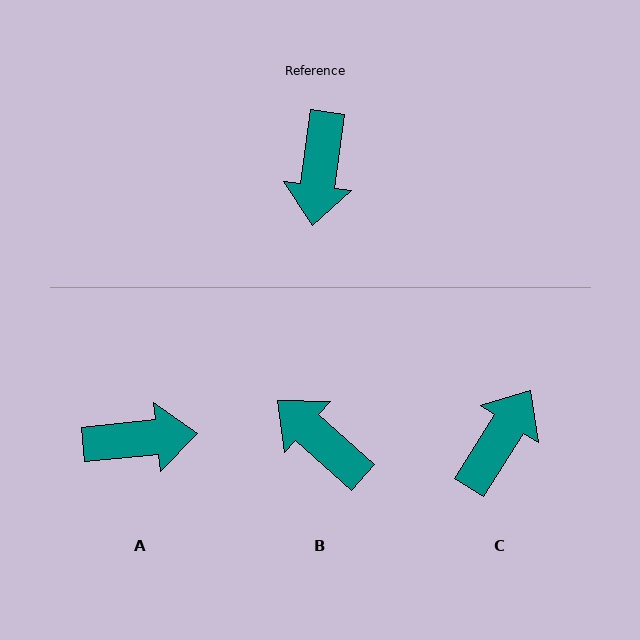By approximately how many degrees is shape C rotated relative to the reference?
Approximately 155 degrees counter-clockwise.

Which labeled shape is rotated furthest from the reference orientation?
C, about 155 degrees away.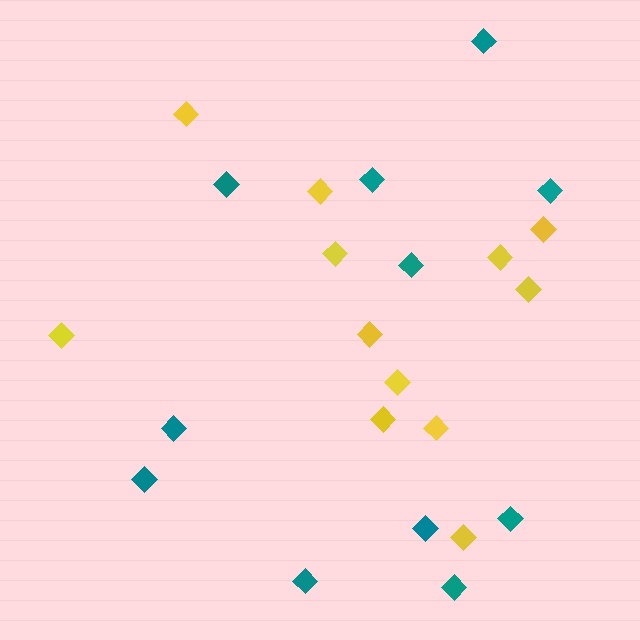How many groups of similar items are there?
There are 2 groups: one group of yellow diamonds (12) and one group of teal diamonds (11).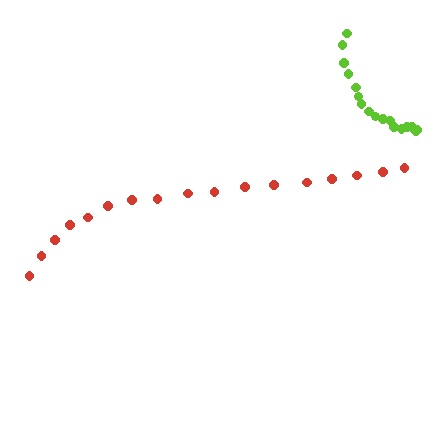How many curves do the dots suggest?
There are 2 distinct paths.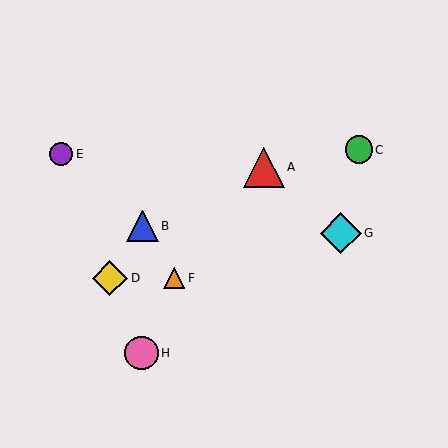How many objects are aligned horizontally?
2 objects (D, F) are aligned horizontally.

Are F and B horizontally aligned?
No, F is at y≈278 and B is at y≈226.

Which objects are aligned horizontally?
Objects D, F are aligned horizontally.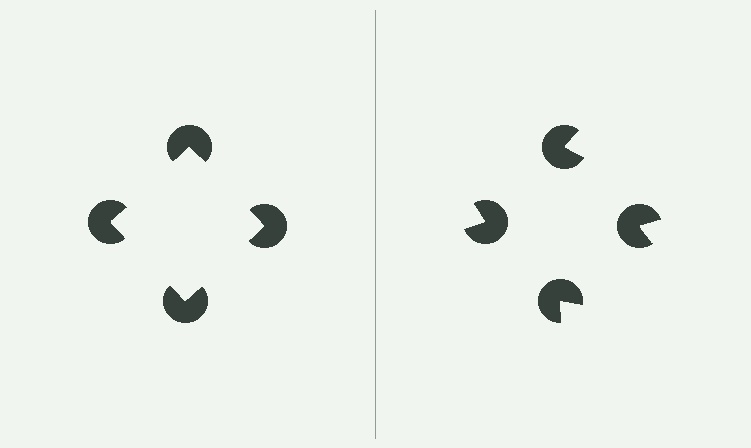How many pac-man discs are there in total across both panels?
8 — 4 on each side.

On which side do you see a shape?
An illusory square appears on the left side. On the right side the wedge cuts are rotated, so no coherent shape forms.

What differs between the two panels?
The pac-man discs are positioned identically on both sides; only the wedge orientations differ. On the left they align to a square; on the right they are misaligned.